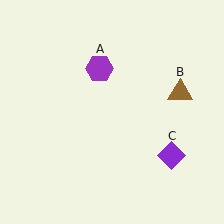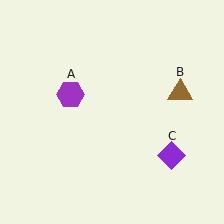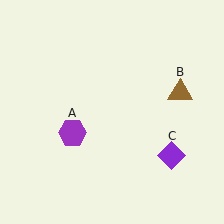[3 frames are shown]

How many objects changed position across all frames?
1 object changed position: purple hexagon (object A).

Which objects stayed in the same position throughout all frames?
Brown triangle (object B) and purple diamond (object C) remained stationary.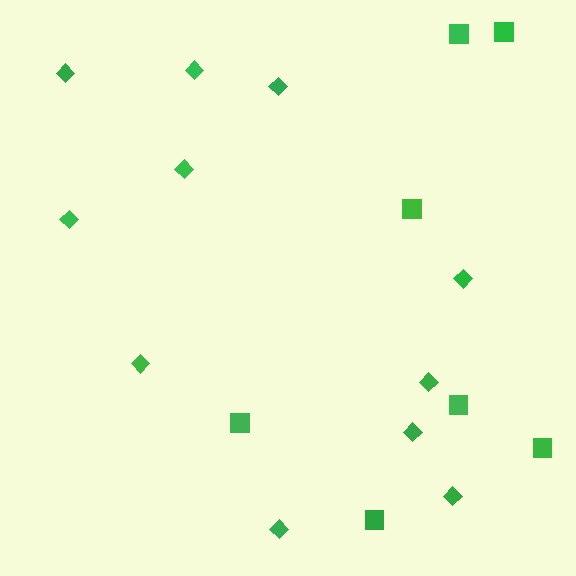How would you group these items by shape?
There are 2 groups: one group of diamonds (11) and one group of squares (7).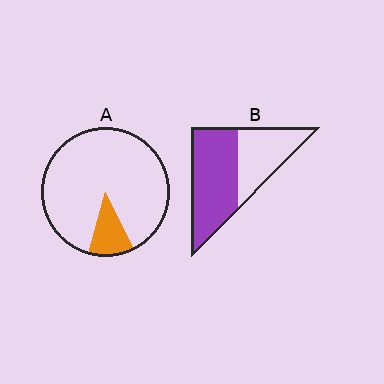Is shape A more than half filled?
No.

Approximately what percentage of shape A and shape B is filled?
A is approximately 10% and B is approximately 60%.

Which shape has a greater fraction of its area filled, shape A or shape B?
Shape B.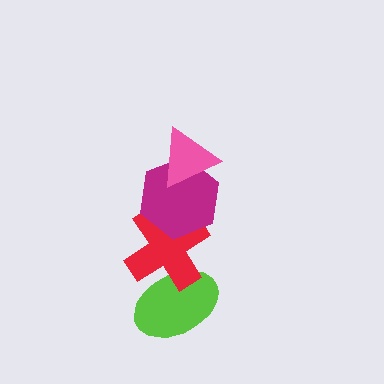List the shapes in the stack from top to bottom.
From top to bottom: the pink triangle, the magenta hexagon, the red cross, the lime ellipse.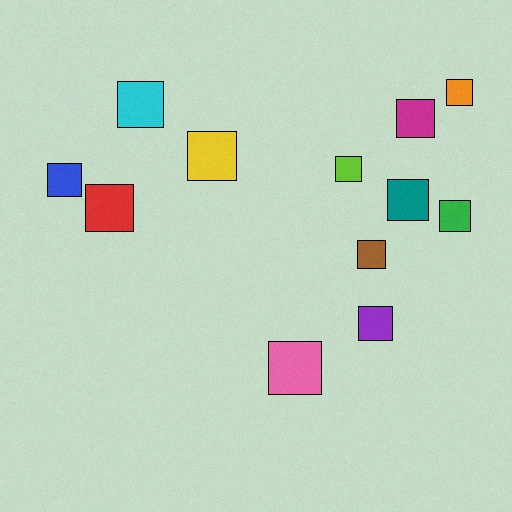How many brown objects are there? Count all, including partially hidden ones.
There is 1 brown object.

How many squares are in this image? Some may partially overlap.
There are 12 squares.